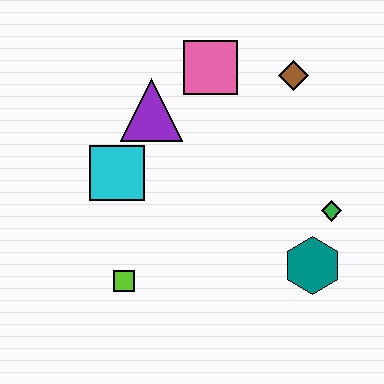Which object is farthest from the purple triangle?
The teal hexagon is farthest from the purple triangle.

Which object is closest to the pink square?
The purple triangle is closest to the pink square.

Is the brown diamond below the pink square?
Yes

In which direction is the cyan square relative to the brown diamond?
The cyan square is to the left of the brown diamond.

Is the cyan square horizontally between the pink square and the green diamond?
No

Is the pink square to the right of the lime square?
Yes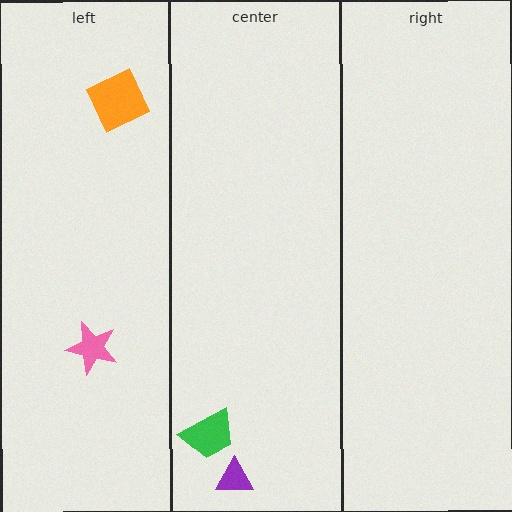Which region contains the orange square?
The left region.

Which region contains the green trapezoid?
The center region.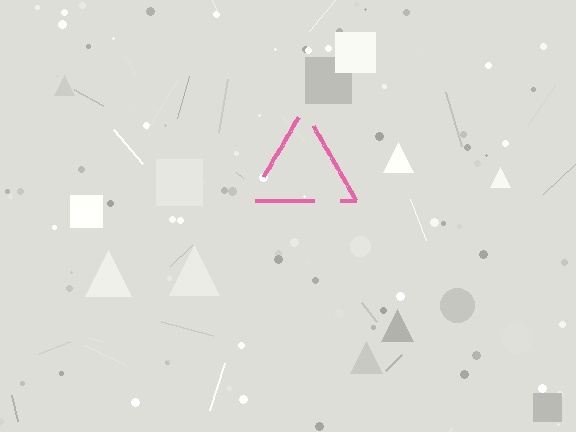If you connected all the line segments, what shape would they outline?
They would outline a triangle.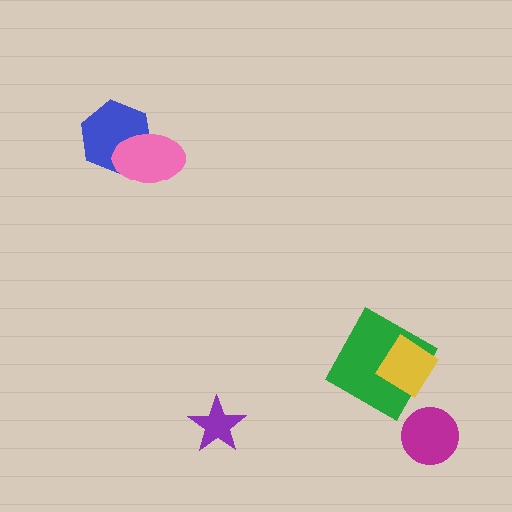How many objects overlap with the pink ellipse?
1 object overlaps with the pink ellipse.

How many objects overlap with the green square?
1 object overlaps with the green square.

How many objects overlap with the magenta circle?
0 objects overlap with the magenta circle.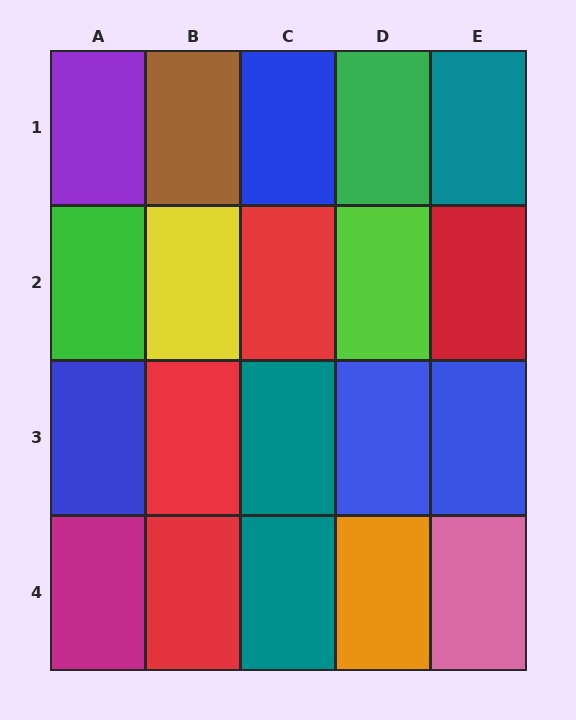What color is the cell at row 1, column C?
Blue.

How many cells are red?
4 cells are red.